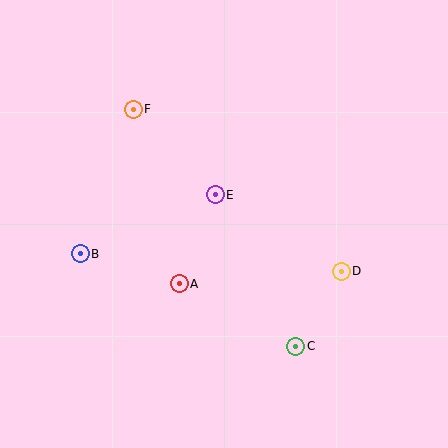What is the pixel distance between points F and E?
The distance between F and E is 119 pixels.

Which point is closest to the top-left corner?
Point F is closest to the top-left corner.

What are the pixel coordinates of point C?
Point C is at (296, 346).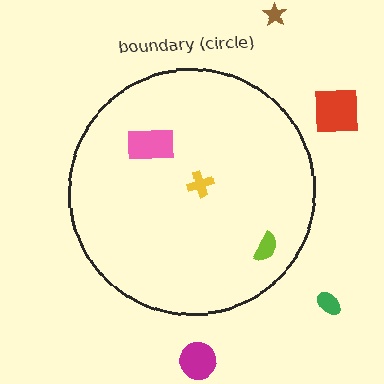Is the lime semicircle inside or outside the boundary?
Inside.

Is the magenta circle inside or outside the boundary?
Outside.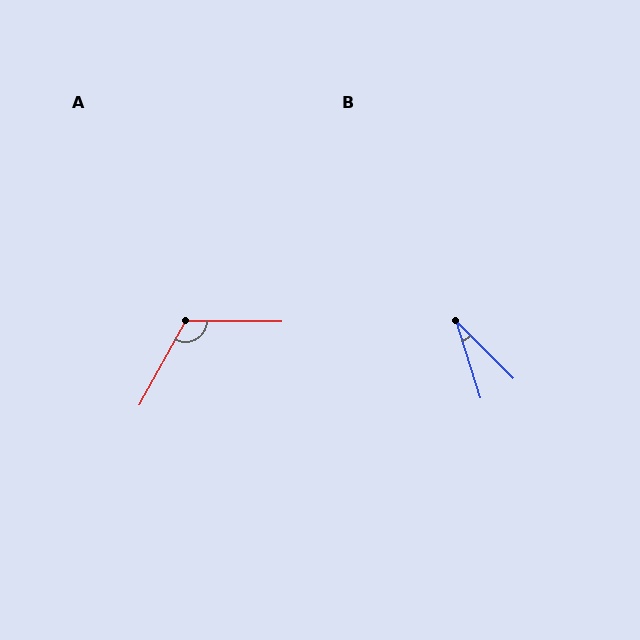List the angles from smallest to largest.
B (27°), A (118°).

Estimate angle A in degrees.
Approximately 118 degrees.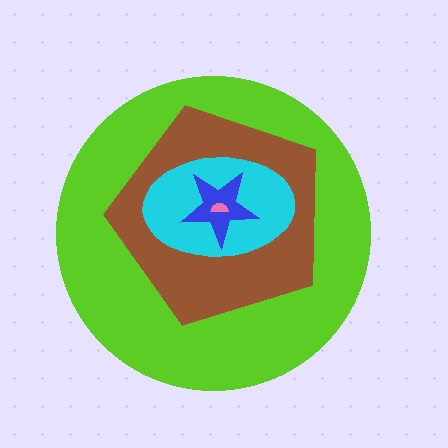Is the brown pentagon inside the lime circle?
Yes.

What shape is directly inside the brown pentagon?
The cyan ellipse.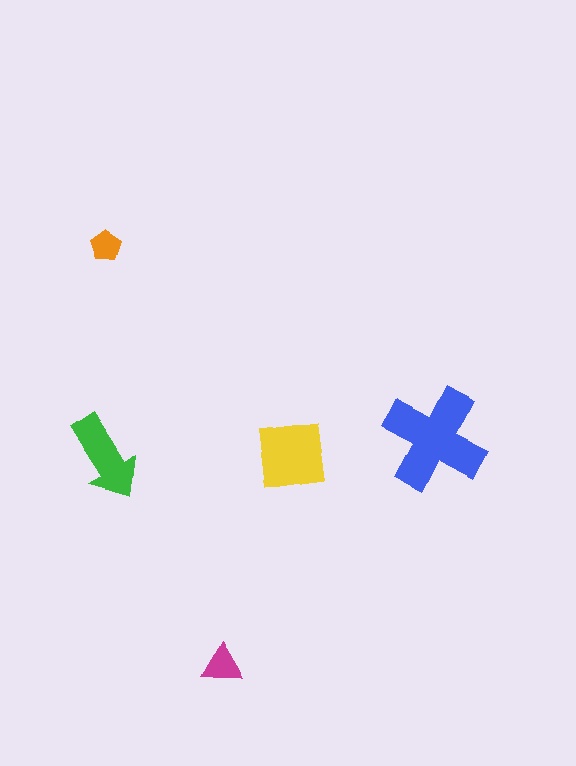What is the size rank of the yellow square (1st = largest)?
2nd.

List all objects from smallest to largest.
The orange pentagon, the magenta triangle, the green arrow, the yellow square, the blue cross.